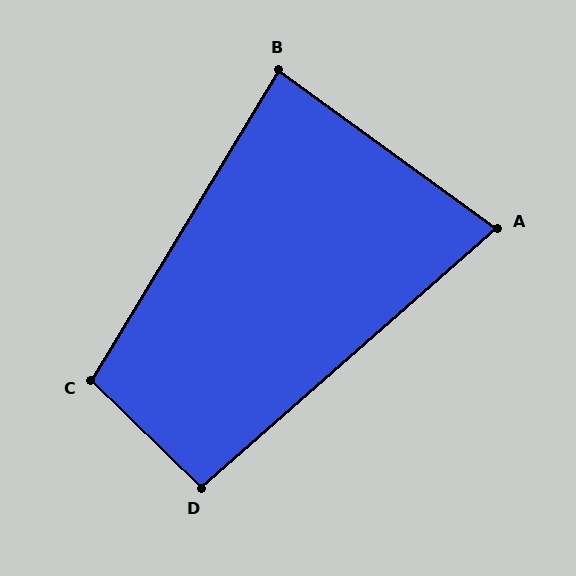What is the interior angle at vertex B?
Approximately 85 degrees (approximately right).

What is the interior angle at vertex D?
Approximately 95 degrees (approximately right).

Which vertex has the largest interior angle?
C, at approximately 103 degrees.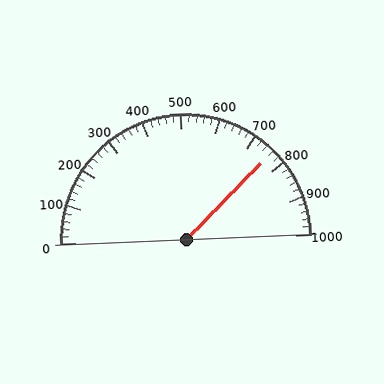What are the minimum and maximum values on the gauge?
The gauge ranges from 0 to 1000.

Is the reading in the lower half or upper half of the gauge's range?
The reading is in the upper half of the range (0 to 1000).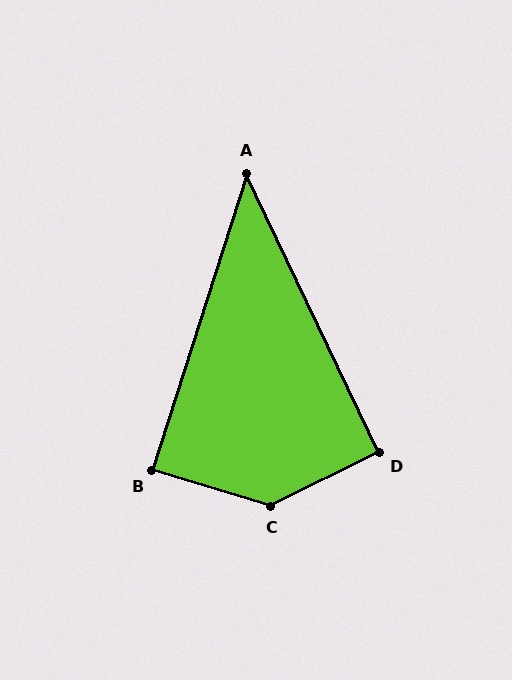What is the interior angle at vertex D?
Approximately 91 degrees (approximately right).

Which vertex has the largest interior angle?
C, at approximately 137 degrees.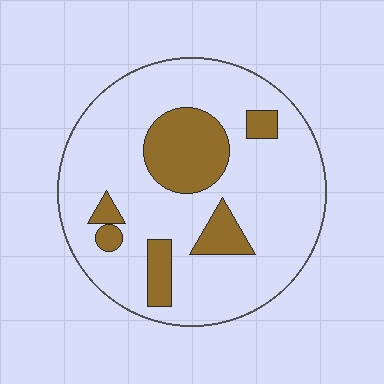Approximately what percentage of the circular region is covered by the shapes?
Approximately 20%.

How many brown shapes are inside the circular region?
6.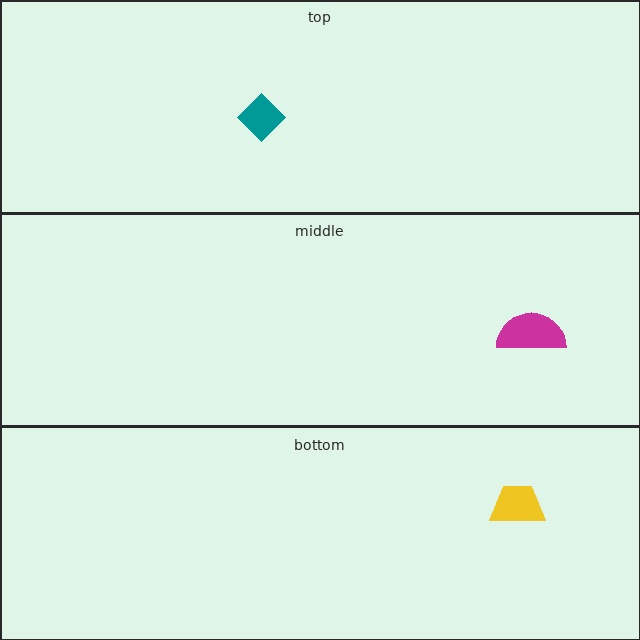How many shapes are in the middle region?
1.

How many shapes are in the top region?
1.